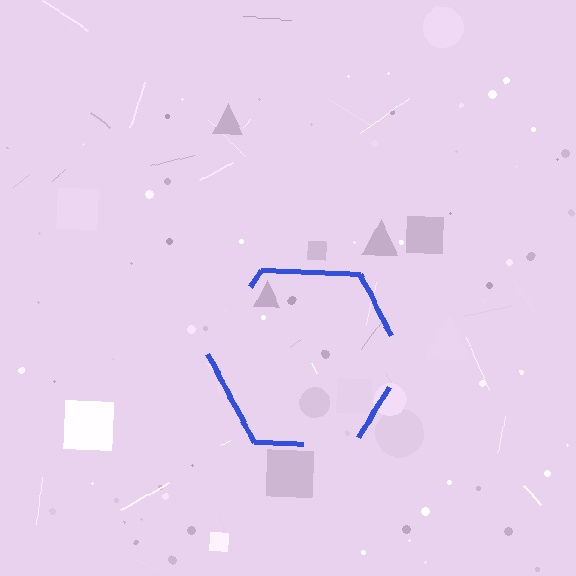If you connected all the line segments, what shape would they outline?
They would outline a hexagon.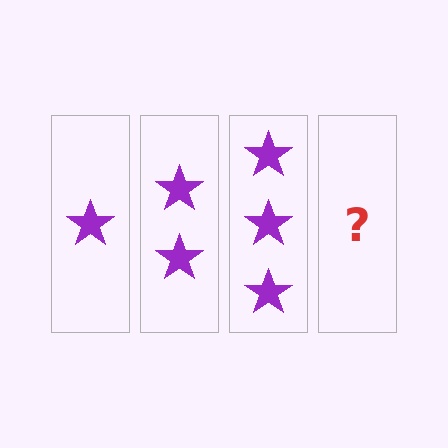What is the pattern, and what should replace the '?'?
The pattern is that each step adds one more star. The '?' should be 4 stars.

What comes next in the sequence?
The next element should be 4 stars.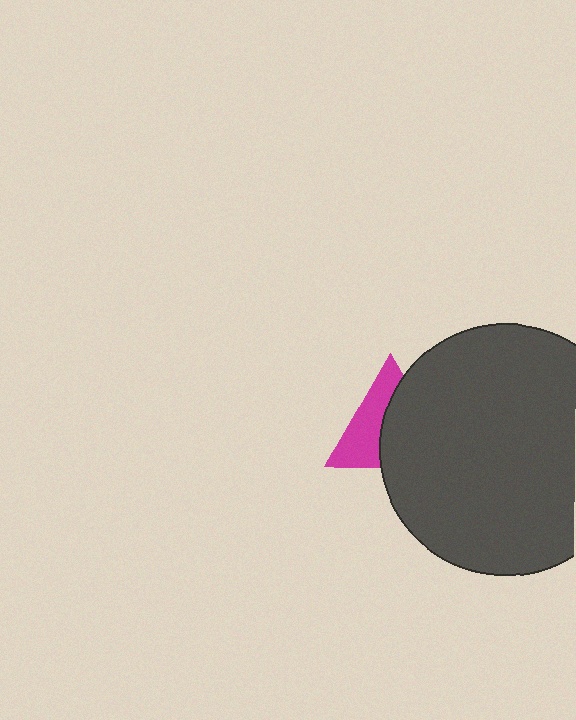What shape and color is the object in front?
The object in front is a dark gray circle.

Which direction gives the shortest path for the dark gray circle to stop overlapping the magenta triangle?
Moving right gives the shortest separation.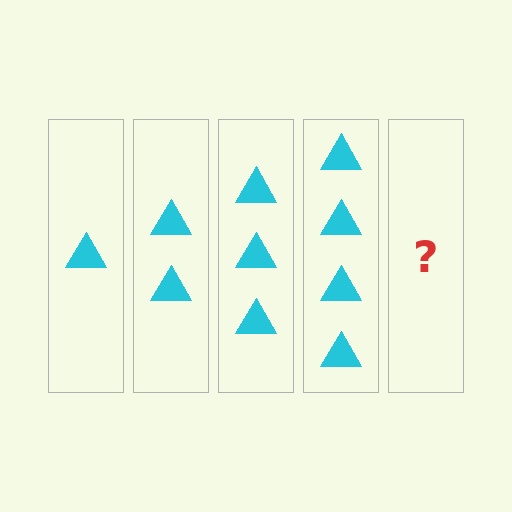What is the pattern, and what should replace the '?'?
The pattern is that each step adds one more triangle. The '?' should be 5 triangles.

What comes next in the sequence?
The next element should be 5 triangles.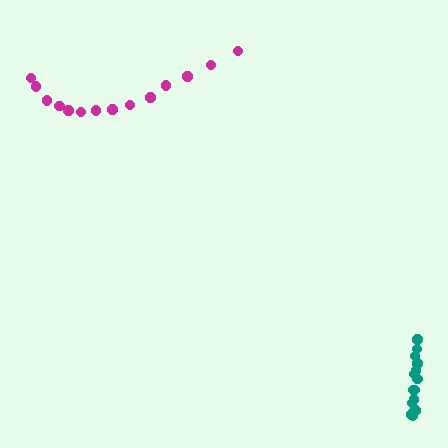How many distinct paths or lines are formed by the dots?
There are 2 distinct paths.